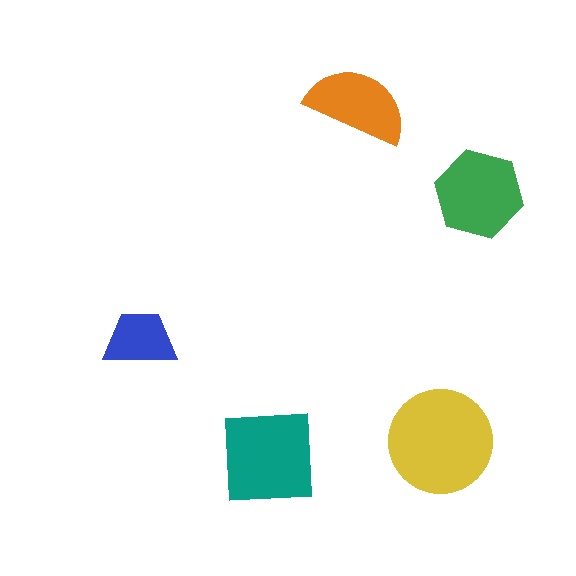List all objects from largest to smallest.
The yellow circle, the teal square, the green hexagon, the orange semicircle, the blue trapezoid.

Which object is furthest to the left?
The blue trapezoid is leftmost.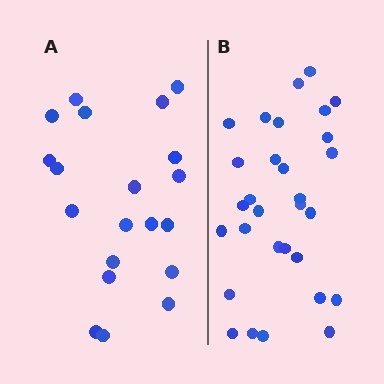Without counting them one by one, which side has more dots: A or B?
Region B (the right region) has more dots.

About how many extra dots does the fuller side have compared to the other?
Region B has roughly 10 or so more dots than region A.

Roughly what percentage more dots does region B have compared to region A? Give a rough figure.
About 50% more.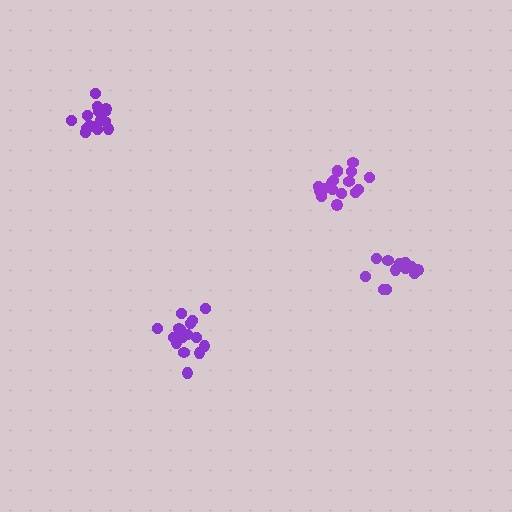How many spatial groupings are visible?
There are 4 spatial groupings.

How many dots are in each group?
Group 1: 17 dots, Group 2: 16 dots, Group 3: 17 dots, Group 4: 13 dots (63 total).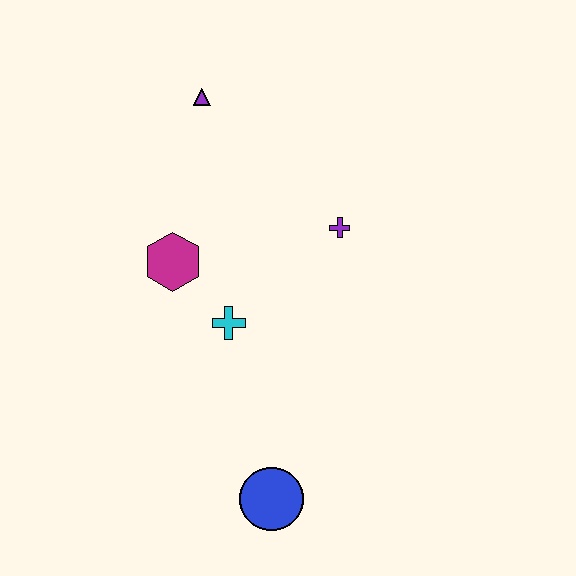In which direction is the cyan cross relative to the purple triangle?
The cyan cross is below the purple triangle.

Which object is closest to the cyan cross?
The magenta hexagon is closest to the cyan cross.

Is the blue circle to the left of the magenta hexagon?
No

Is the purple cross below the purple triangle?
Yes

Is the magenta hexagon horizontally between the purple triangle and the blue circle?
No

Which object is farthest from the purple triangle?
The blue circle is farthest from the purple triangle.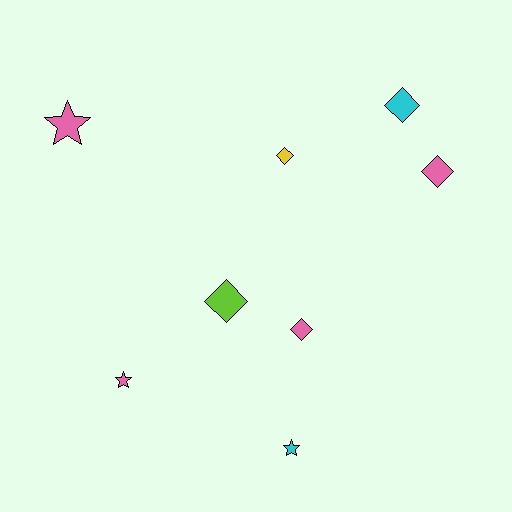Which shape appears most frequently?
Diamond, with 5 objects.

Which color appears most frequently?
Pink, with 4 objects.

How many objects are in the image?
There are 8 objects.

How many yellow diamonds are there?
There is 1 yellow diamond.